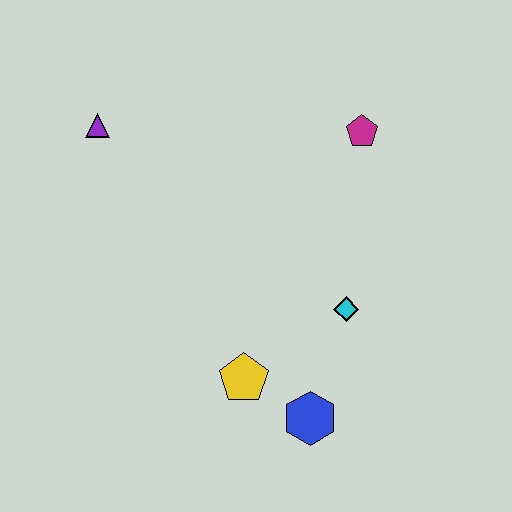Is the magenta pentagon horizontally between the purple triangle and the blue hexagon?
No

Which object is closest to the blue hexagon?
The yellow pentagon is closest to the blue hexagon.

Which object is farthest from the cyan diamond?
The purple triangle is farthest from the cyan diamond.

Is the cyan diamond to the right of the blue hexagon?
Yes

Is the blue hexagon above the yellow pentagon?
No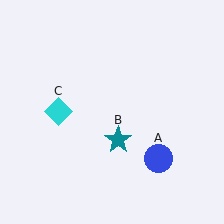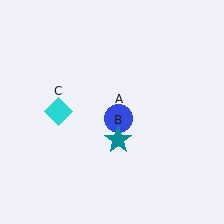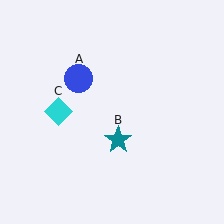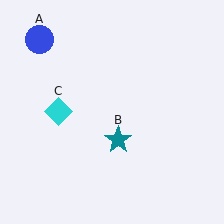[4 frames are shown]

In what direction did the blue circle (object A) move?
The blue circle (object A) moved up and to the left.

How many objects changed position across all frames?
1 object changed position: blue circle (object A).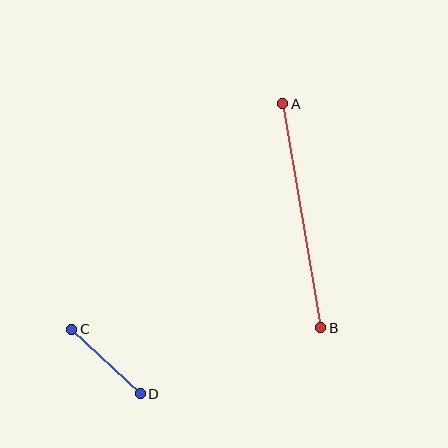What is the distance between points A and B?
The distance is approximately 227 pixels.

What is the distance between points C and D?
The distance is approximately 94 pixels.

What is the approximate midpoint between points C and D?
The midpoint is at approximately (106, 361) pixels.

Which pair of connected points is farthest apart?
Points A and B are farthest apart.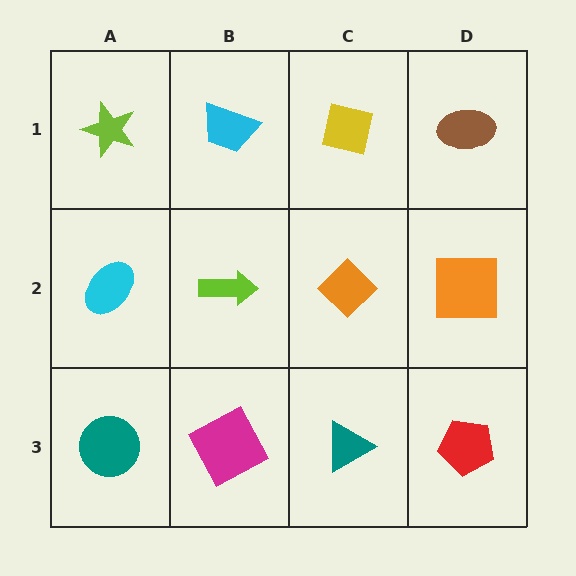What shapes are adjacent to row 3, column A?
A cyan ellipse (row 2, column A), a magenta square (row 3, column B).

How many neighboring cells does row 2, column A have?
3.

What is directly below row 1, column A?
A cyan ellipse.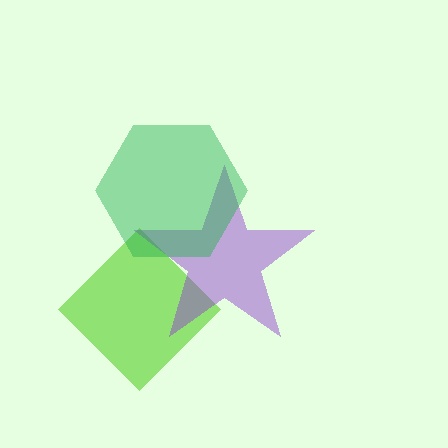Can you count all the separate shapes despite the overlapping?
Yes, there are 3 separate shapes.